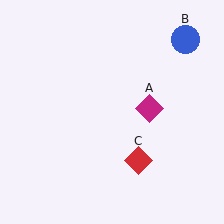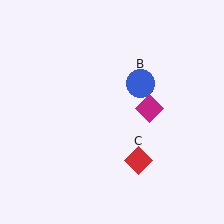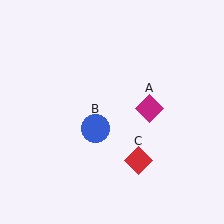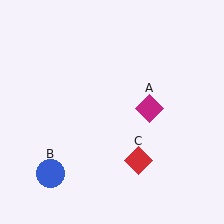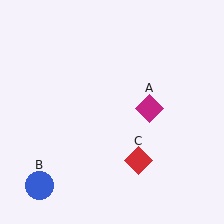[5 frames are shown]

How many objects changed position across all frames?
1 object changed position: blue circle (object B).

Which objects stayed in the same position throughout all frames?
Magenta diamond (object A) and red diamond (object C) remained stationary.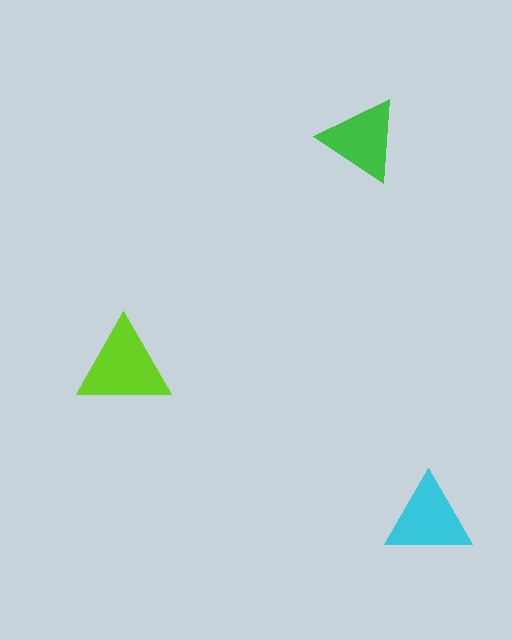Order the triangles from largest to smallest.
the lime one, the cyan one, the green one.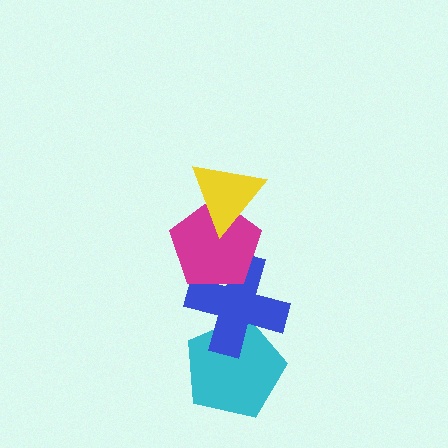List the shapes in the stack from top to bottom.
From top to bottom: the yellow triangle, the magenta pentagon, the blue cross, the cyan pentagon.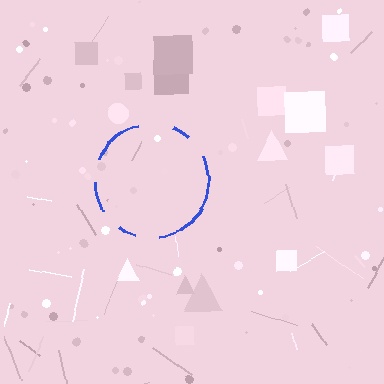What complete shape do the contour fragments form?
The contour fragments form a circle.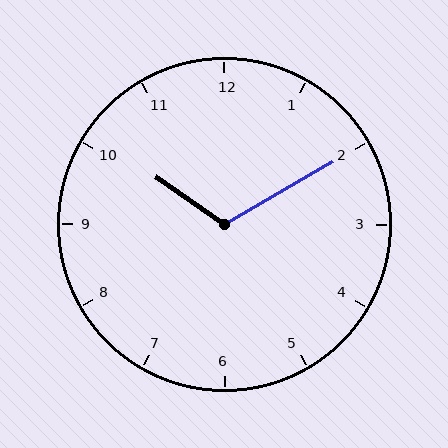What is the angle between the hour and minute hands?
Approximately 115 degrees.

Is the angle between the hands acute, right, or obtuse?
It is obtuse.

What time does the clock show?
10:10.